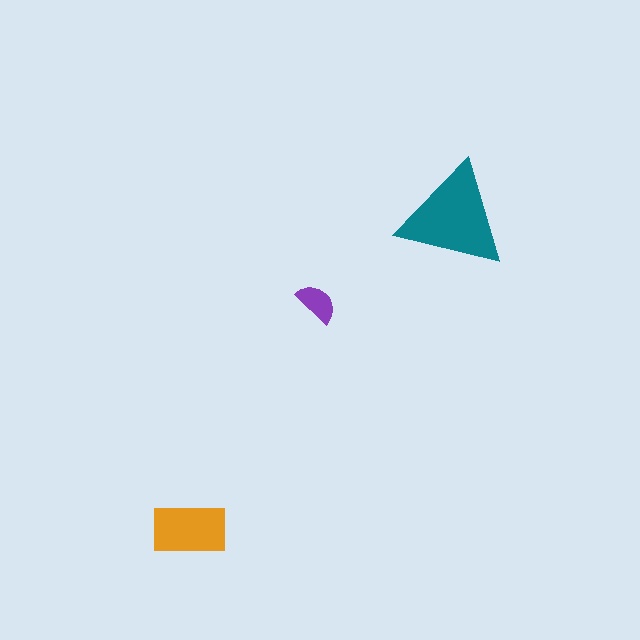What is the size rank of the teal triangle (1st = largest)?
1st.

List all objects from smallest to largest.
The purple semicircle, the orange rectangle, the teal triangle.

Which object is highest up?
The teal triangle is topmost.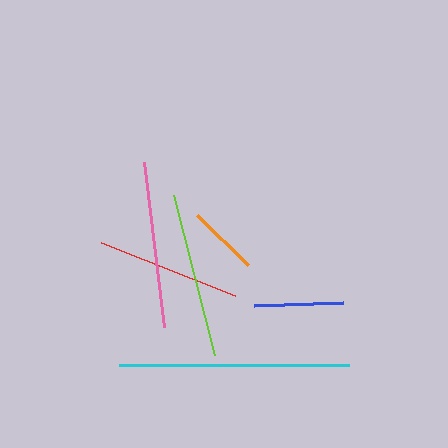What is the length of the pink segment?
The pink segment is approximately 167 pixels long.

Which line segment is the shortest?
The orange line is the shortest at approximately 72 pixels.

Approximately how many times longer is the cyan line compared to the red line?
The cyan line is approximately 1.6 times the length of the red line.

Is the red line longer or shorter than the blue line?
The red line is longer than the blue line.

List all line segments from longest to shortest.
From longest to shortest: cyan, pink, lime, red, blue, orange.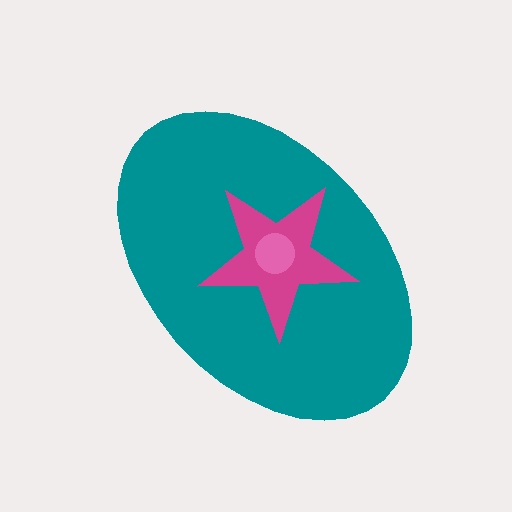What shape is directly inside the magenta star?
The pink circle.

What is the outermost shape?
The teal ellipse.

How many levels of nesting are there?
3.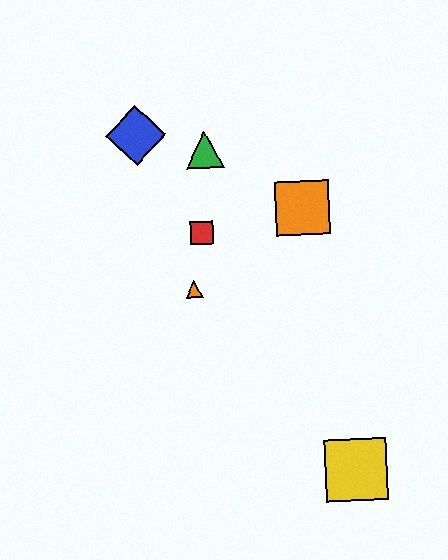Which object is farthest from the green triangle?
The yellow square is farthest from the green triangle.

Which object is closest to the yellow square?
The orange triangle is closest to the yellow square.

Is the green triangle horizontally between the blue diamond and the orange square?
Yes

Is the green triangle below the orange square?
No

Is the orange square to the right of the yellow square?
No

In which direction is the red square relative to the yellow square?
The red square is above the yellow square.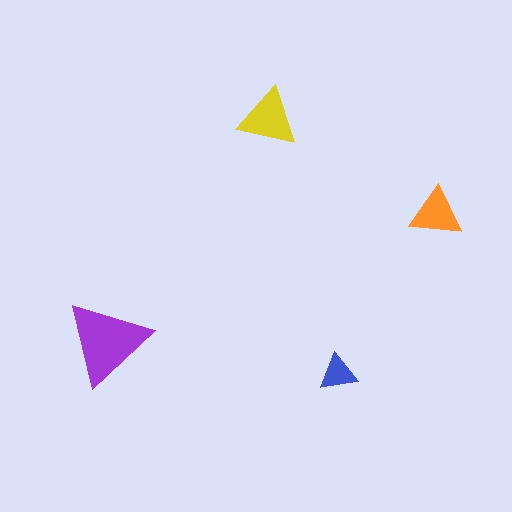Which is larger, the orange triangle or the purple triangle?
The purple one.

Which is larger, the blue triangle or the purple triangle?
The purple one.